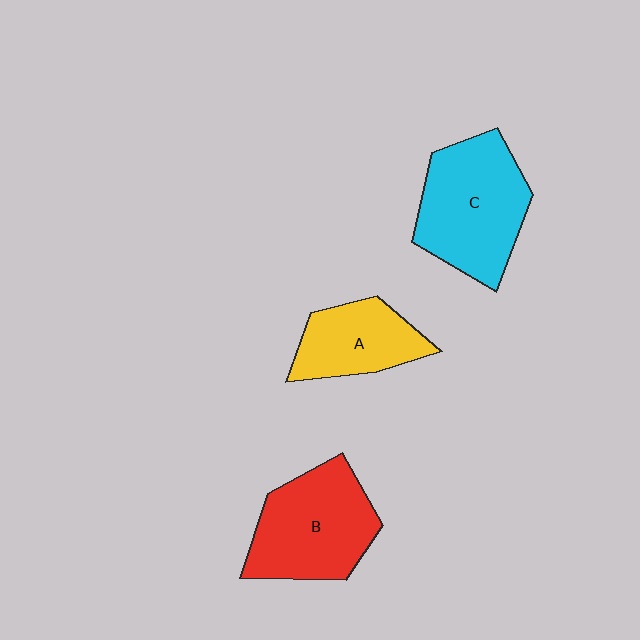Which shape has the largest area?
Shape C (cyan).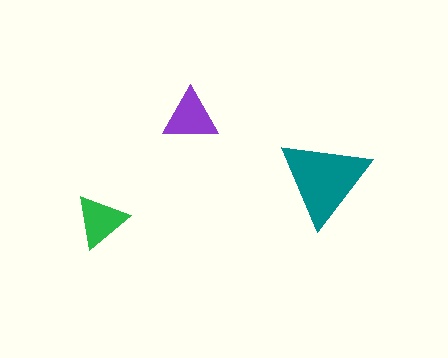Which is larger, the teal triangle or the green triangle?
The teal one.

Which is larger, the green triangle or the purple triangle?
The purple one.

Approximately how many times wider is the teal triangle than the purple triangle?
About 1.5 times wider.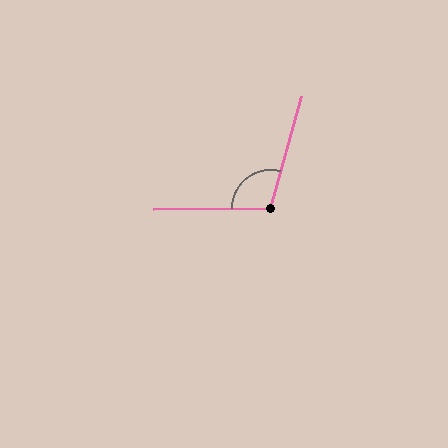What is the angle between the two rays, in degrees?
Approximately 106 degrees.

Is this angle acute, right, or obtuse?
It is obtuse.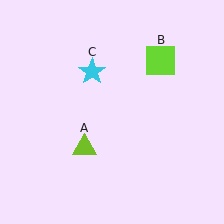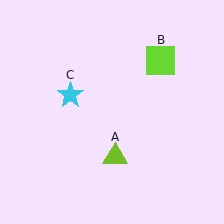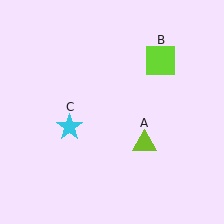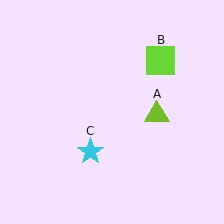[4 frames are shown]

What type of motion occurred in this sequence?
The lime triangle (object A), cyan star (object C) rotated counterclockwise around the center of the scene.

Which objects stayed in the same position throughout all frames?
Lime square (object B) remained stationary.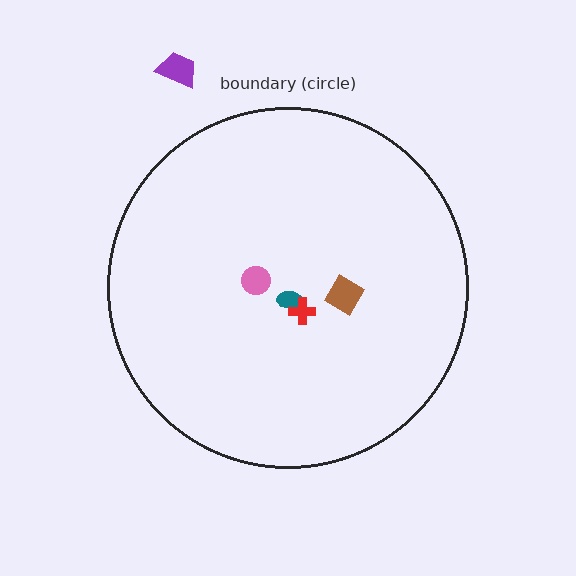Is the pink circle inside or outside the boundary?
Inside.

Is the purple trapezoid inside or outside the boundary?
Outside.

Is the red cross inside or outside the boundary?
Inside.